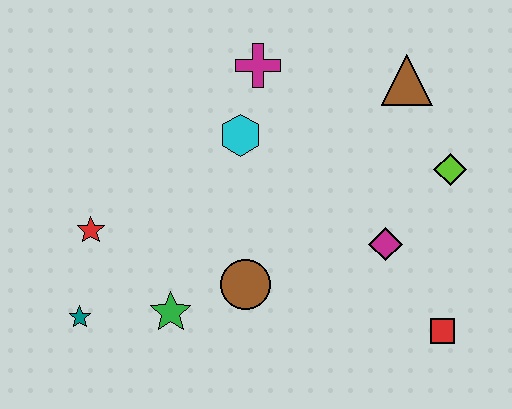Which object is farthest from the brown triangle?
The teal star is farthest from the brown triangle.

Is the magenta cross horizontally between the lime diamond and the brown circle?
Yes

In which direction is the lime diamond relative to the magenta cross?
The lime diamond is to the right of the magenta cross.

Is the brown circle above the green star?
Yes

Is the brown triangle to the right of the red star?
Yes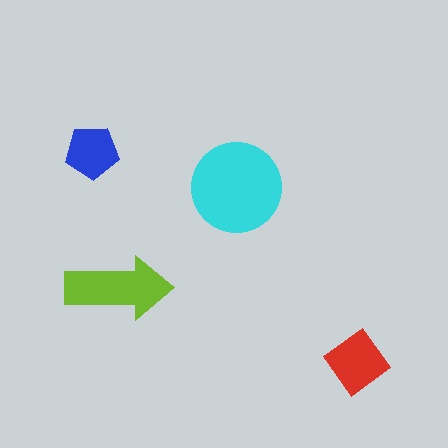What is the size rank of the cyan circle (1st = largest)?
1st.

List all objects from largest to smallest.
The cyan circle, the lime arrow, the red diamond, the blue pentagon.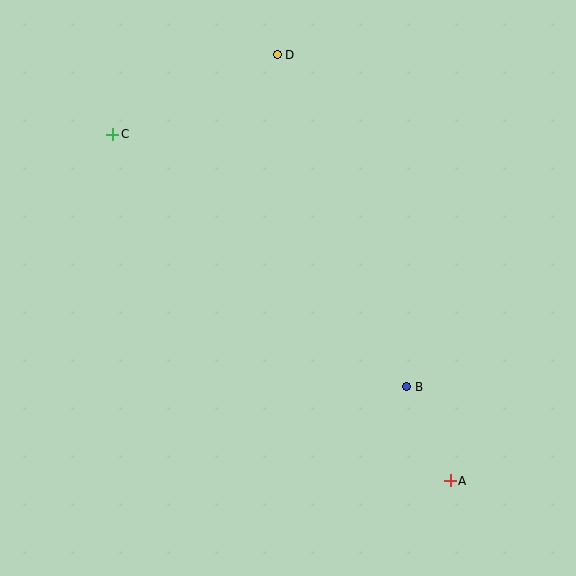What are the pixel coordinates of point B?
Point B is at (407, 387).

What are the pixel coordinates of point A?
Point A is at (450, 481).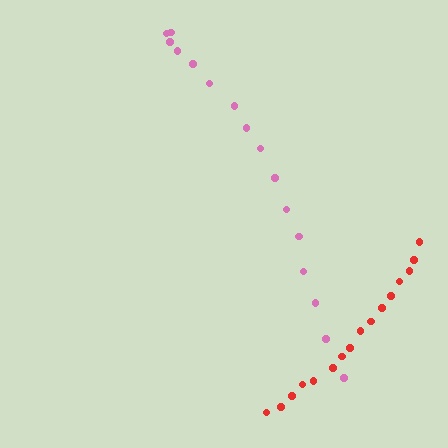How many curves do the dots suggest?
There are 2 distinct paths.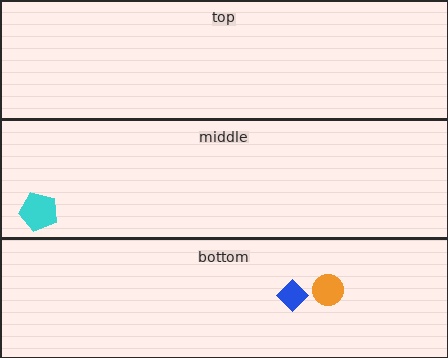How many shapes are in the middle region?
1.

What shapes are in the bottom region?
The blue diamond, the orange circle.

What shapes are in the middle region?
The cyan pentagon.